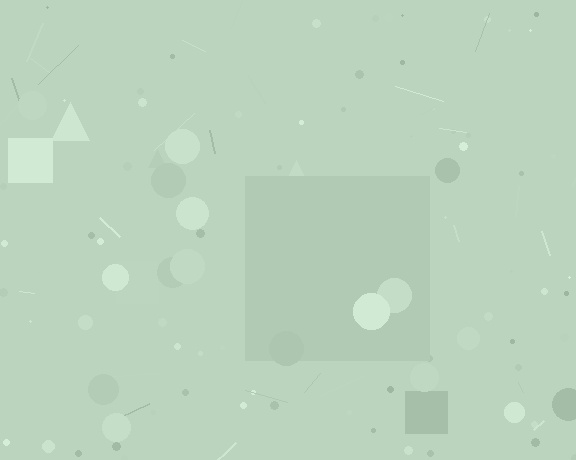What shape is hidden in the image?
A square is hidden in the image.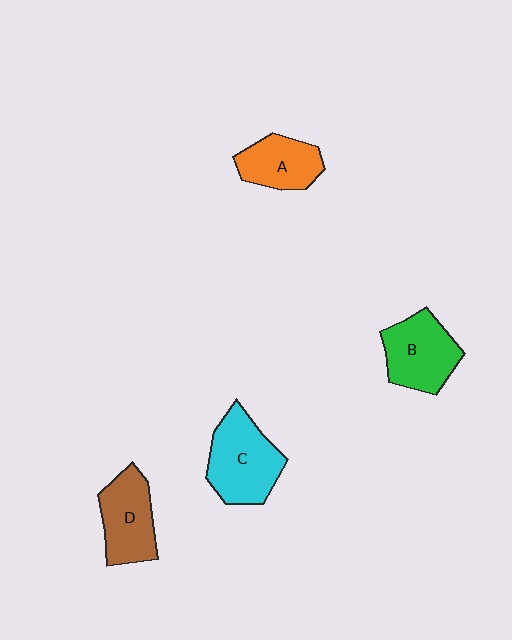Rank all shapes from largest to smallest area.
From largest to smallest: C (cyan), B (green), D (brown), A (orange).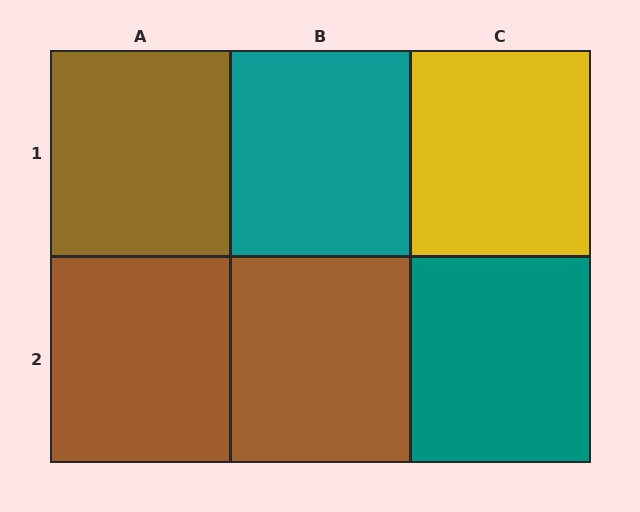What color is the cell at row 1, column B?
Teal.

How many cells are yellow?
1 cell is yellow.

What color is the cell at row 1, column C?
Yellow.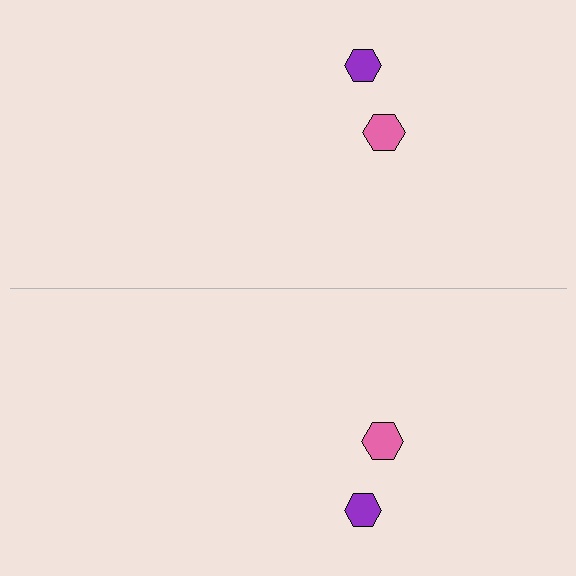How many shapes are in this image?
There are 4 shapes in this image.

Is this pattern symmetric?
Yes, this pattern has bilateral (reflection) symmetry.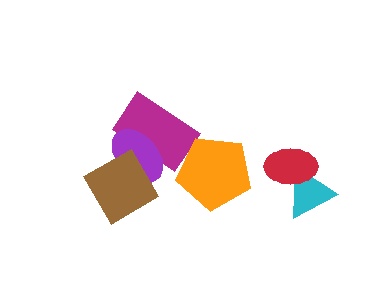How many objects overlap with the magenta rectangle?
2 objects overlap with the magenta rectangle.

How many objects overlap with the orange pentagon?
0 objects overlap with the orange pentagon.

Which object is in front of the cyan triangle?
The red ellipse is in front of the cyan triangle.